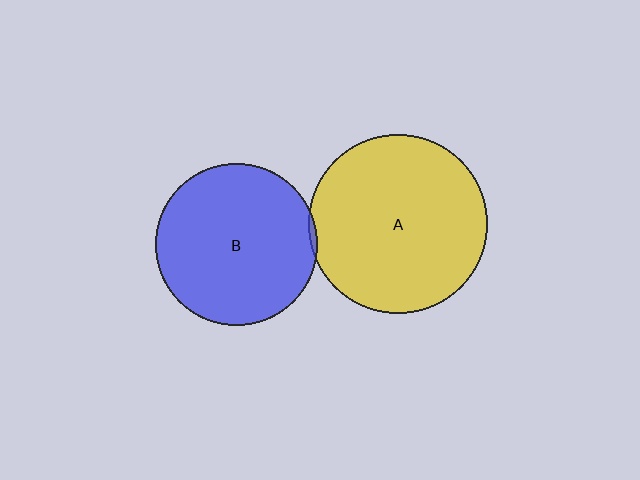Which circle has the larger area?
Circle A (yellow).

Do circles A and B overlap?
Yes.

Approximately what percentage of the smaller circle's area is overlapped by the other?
Approximately 5%.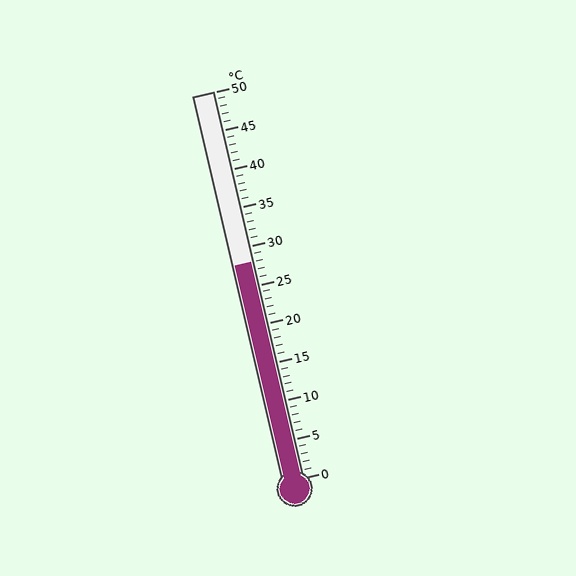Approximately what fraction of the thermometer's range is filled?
The thermometer is filled to approximately 55% of its range.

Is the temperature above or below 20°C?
The temperature is above 20°C.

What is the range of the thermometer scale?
The thermometer scale ranges from 0°C to 50°C.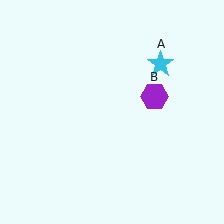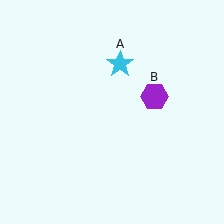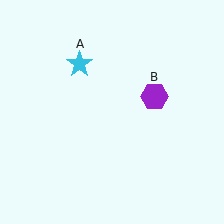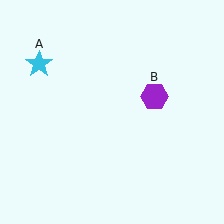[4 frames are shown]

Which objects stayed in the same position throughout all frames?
Purple hexagon (object B) remained stationary.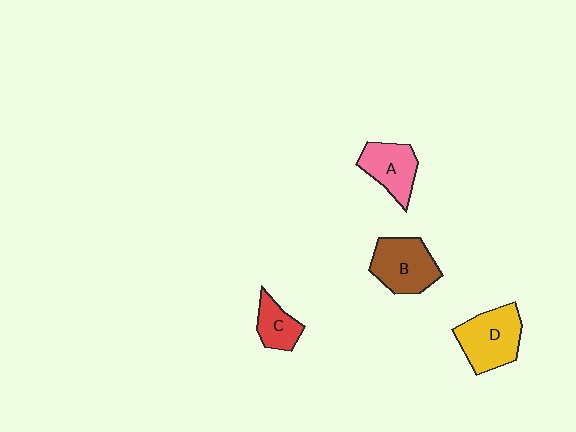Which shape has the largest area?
Shape D (yellow).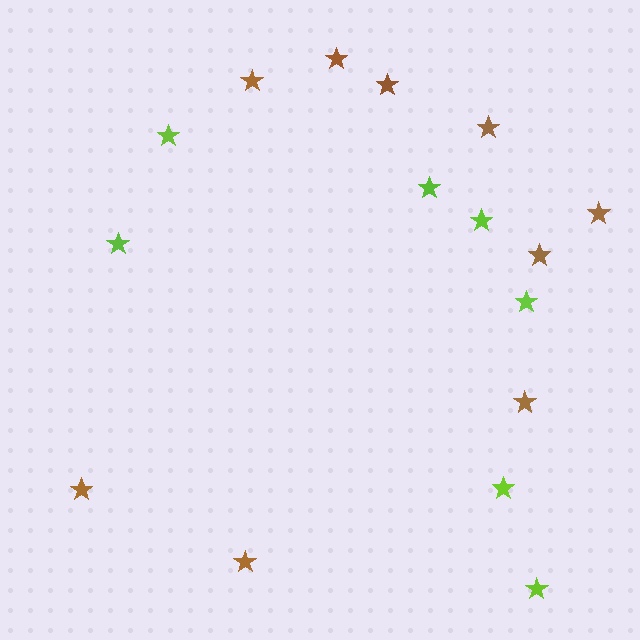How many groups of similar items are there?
There are 2 groups: one group of lime stars (7) and one group of brown stars (9).